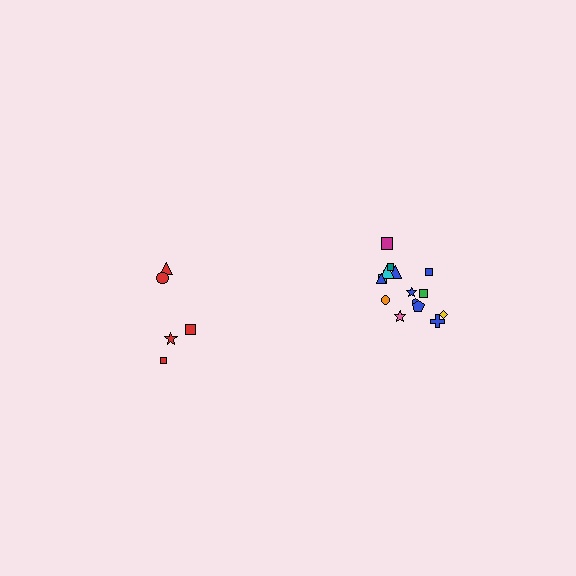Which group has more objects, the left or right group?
The right group.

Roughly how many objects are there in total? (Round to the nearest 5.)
Roughly 20 objects in total.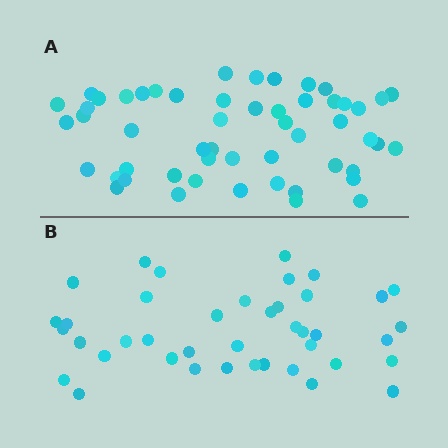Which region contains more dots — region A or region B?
Region A (the top region) has more dots.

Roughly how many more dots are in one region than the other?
Region A has roughly 12 or so more dots than region B.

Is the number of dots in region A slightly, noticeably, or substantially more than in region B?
Region A has noticeably more, but not dramatically so. The ratio is roughly 1.3 to 1.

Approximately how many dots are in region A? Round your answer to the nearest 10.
About 50 dots. (The exact count is 53, which rounds to 50.)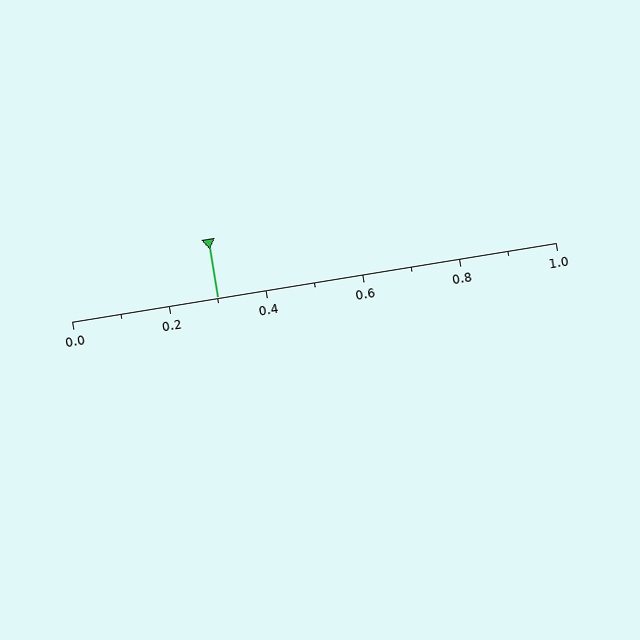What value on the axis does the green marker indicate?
The marker indicates approximately 0.3.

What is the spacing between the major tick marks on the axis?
The major ticks are spaced 0.2 apart.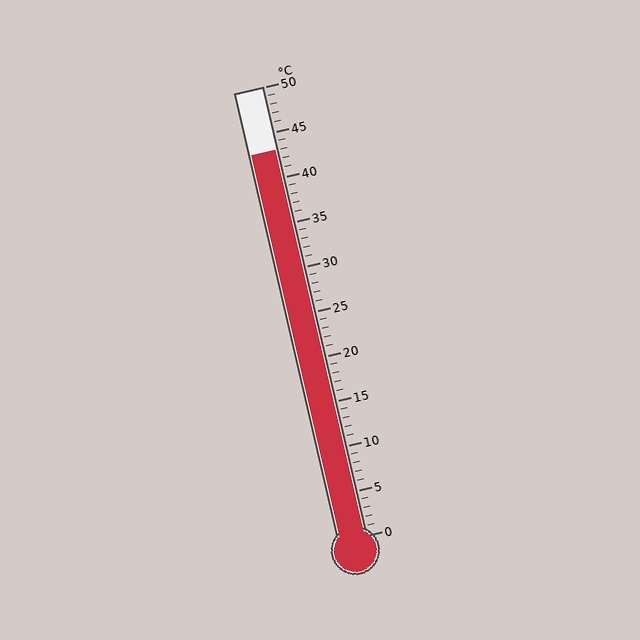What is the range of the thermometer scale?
The thermometer scale ranges from 0°C to 50°C.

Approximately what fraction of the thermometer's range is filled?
The thermometer is filled to approximately 85% of its range.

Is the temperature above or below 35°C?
The temperature is above 35°C.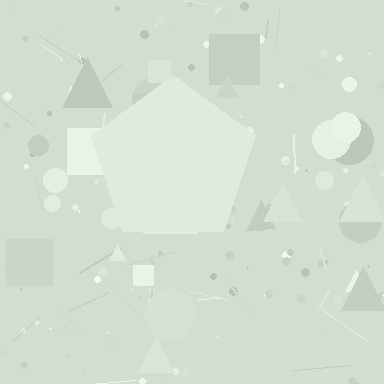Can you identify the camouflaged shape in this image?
The camouflaged shape is a pentagon.